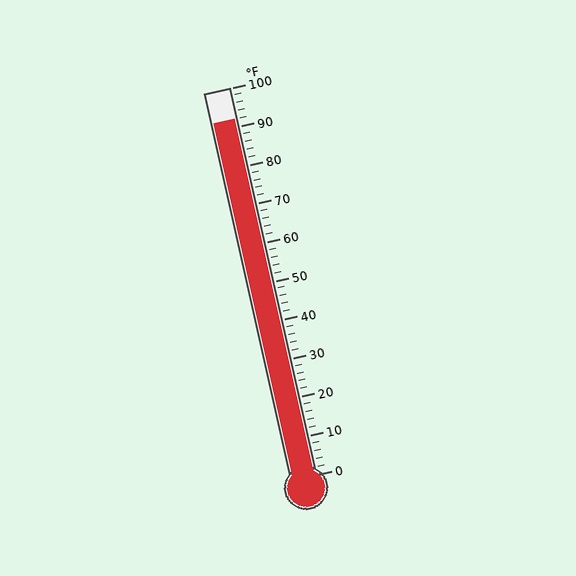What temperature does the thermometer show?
The thermometer shows approximately 92°F.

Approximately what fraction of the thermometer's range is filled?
The thermometer is filled to approximately 90% of its range.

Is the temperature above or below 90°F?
The temperature is above 90°F.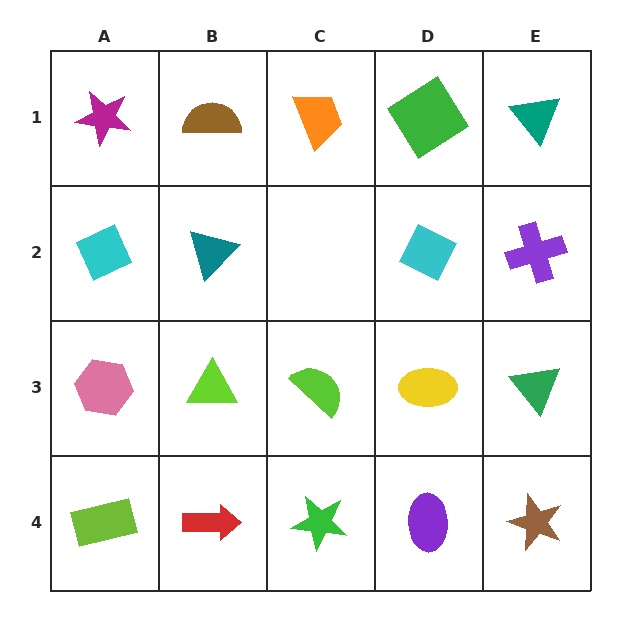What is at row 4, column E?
A brown star.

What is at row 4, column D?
A purple ellipse.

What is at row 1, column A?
A magenta star.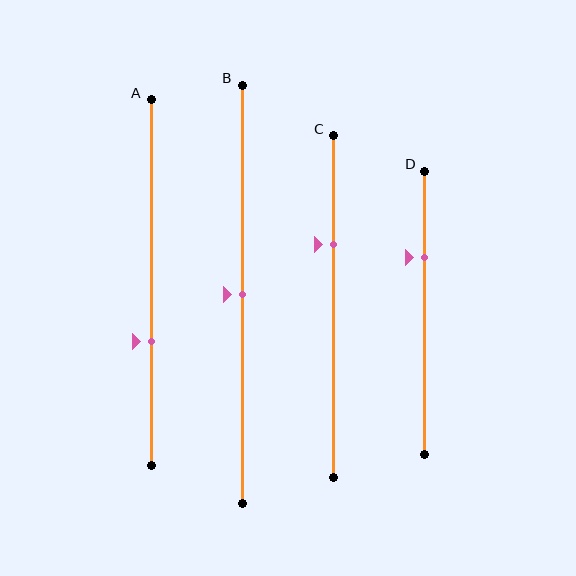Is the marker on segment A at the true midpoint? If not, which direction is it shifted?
No, the marker on segment A is shifted downward by about 16% of the segment length.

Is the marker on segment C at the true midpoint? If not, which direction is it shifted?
No, the marker on segment C is shifted upward by about 18% of the segment length.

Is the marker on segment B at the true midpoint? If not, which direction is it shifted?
Yes, the marker on segment B is at the true midpoint.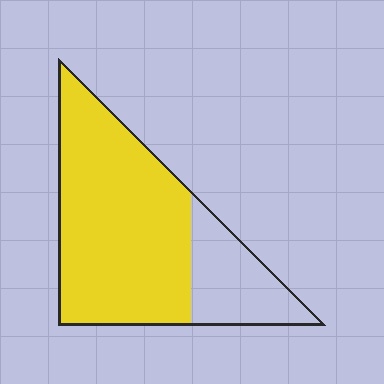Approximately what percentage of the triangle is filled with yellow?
Approximately 75%.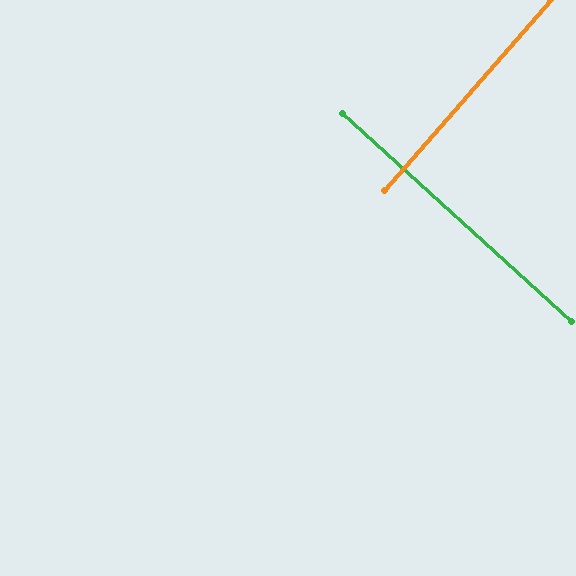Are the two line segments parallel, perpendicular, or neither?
Perpendicular — they meet at approximately 88°.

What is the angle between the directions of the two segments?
Approximately 88 degrees.